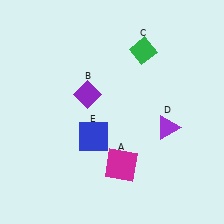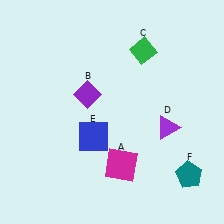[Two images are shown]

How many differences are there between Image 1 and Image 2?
There is 1 difference between the two images.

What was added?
A teal pentagon (F) was added in Image 2.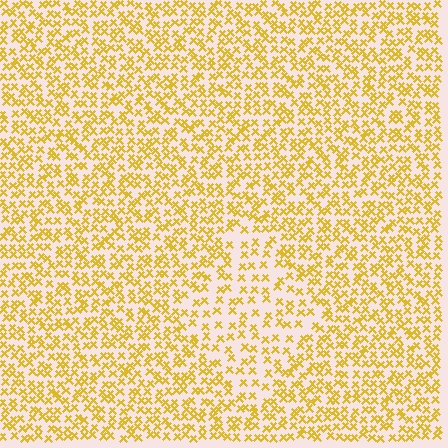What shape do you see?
I see a diamond.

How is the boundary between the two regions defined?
The boundary is defined by a change in element density (approximately 1.7x ratio). All elements are the same color, size, and shape.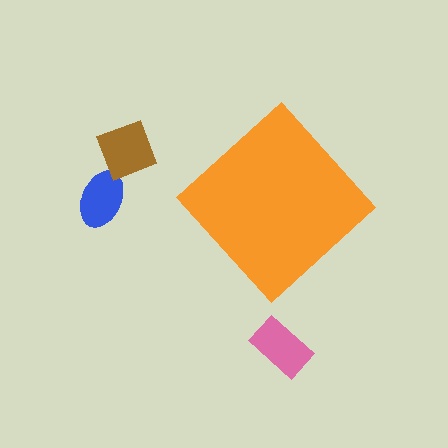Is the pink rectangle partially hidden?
No, the pink rectangle is fully visible.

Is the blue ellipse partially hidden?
No, the blue ellipse is fully visible.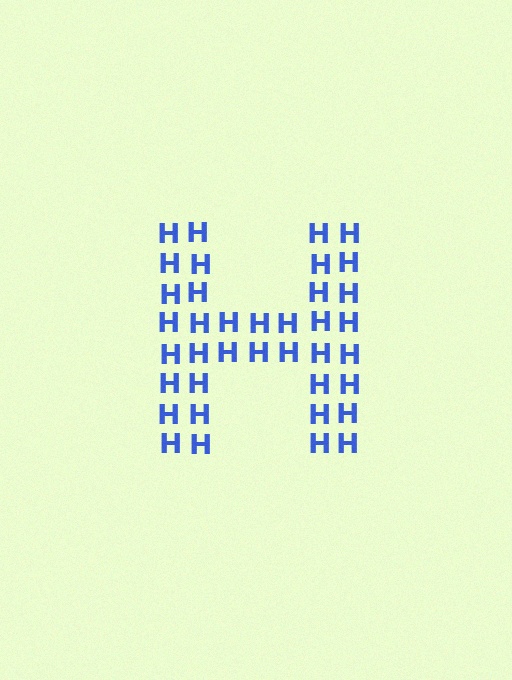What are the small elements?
The small elements are letter H's.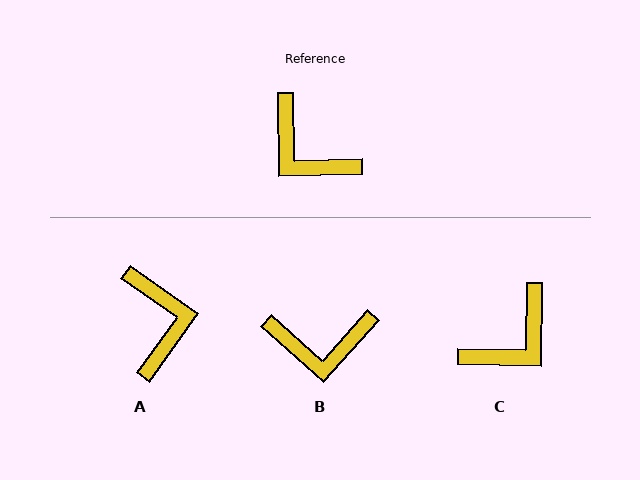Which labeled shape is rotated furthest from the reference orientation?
A, about 144 degrees away.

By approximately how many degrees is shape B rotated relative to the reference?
Approximately 47 degrees counter-clockwise.